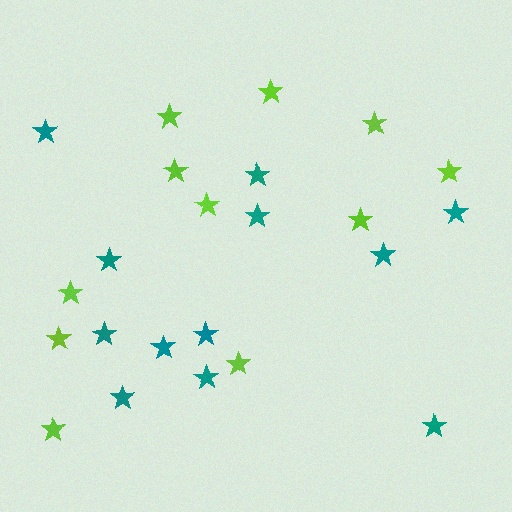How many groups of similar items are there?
There are 2 groups: one group of teal stars (12) and one group of lime stars (11).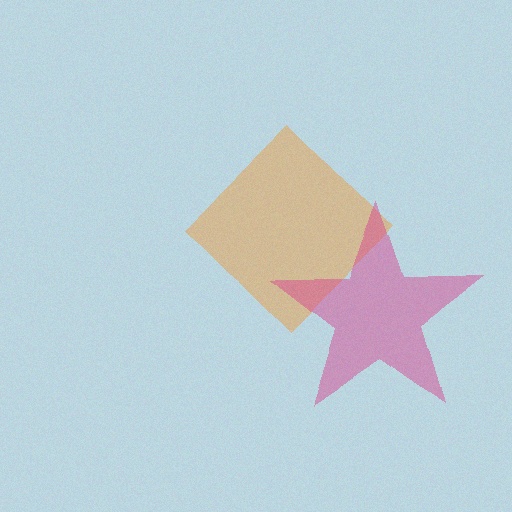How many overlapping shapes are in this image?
There are 2 overlapping shapes in the image.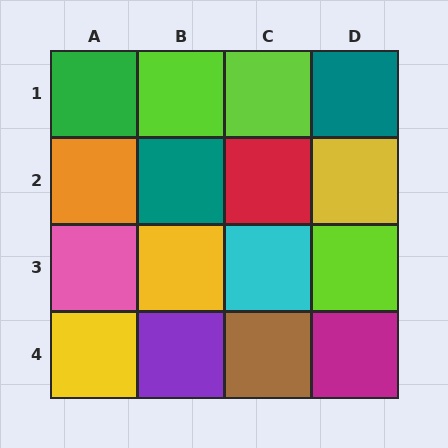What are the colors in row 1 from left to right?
Green, lime, lime, teal.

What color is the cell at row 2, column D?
Yellow.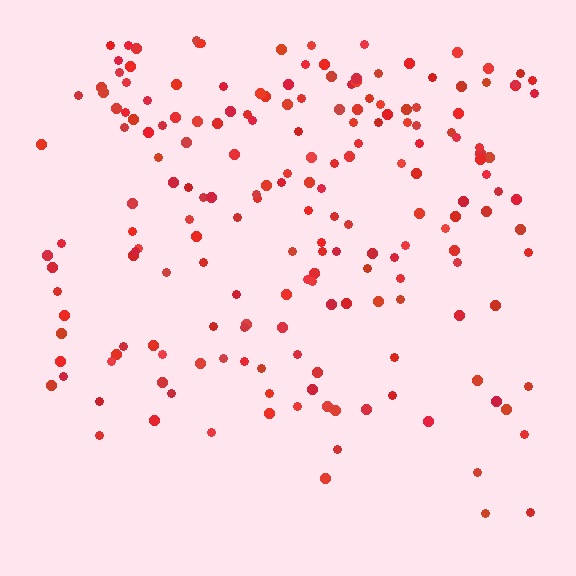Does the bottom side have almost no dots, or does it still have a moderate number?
Still a moderate number, just noticeably fewer than the top.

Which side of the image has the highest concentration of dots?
The top.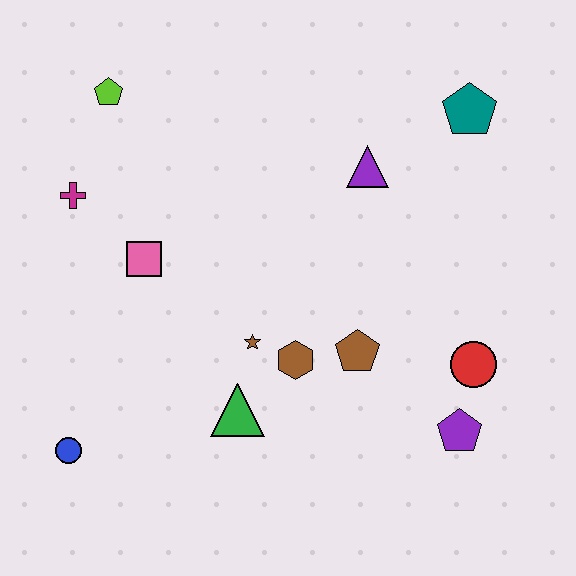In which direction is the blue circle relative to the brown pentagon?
The blue circle is to the left of the brown pentagon.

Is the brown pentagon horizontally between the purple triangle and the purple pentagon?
No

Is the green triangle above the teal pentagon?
No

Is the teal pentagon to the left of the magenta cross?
No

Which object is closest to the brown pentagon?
The brown hexagon is closest to the brown pentagon.